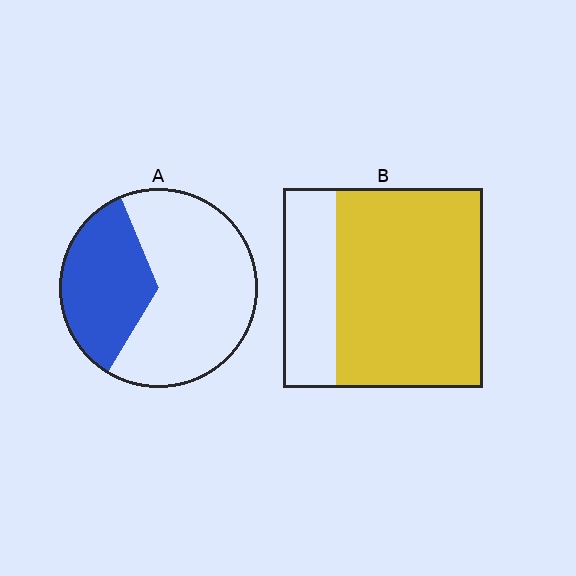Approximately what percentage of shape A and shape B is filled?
A is approximately 35% and B is approximately 75%.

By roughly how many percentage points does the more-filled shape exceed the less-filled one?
By roughly 40 percentage points (B over A).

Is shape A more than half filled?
No.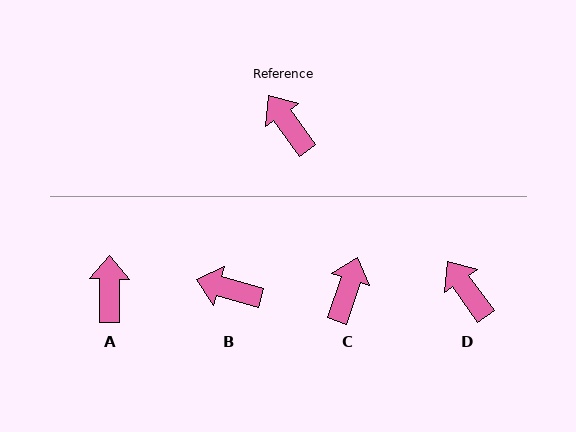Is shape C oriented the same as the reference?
No, it is off by about 53 degrees.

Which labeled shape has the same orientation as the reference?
D.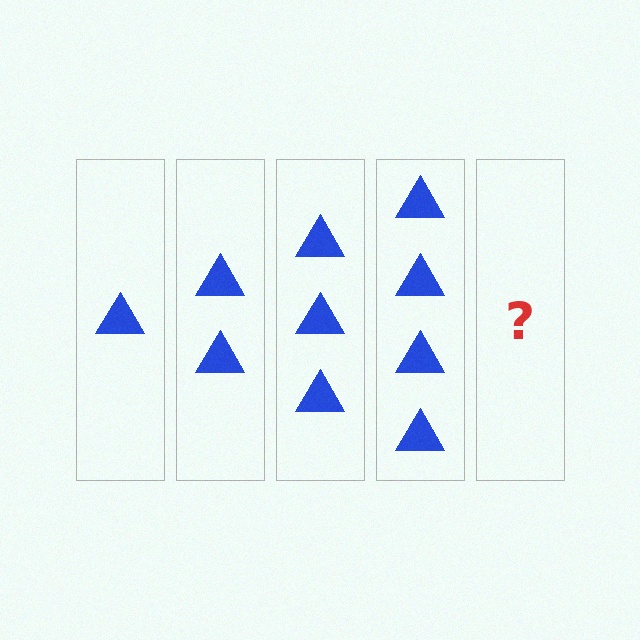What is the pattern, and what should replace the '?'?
The pattern is that each step adds one more triangle. The '?' should be 5 triangles.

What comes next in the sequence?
The next element should be 5 triangles.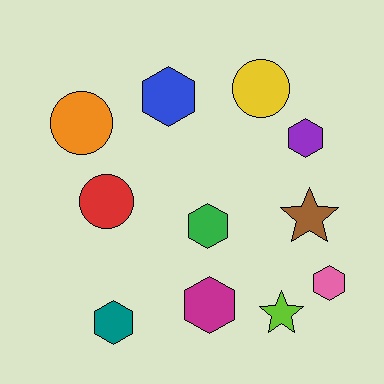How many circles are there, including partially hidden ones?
There are 3 circles.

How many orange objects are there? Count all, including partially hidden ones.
There is 1 orange object.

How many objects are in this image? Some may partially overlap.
There are 11 objects.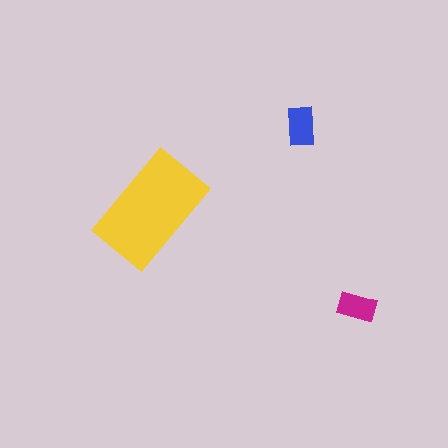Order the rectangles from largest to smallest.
the yellow one, the blue one, the magenta one.